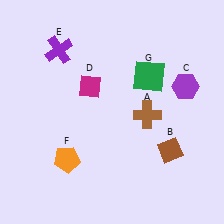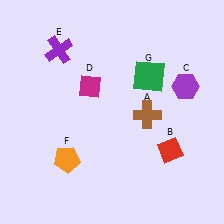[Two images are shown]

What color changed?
The diamond (B) changed from brown in Image 1 to red in Image 2.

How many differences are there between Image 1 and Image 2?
There is 1 difference between the two images.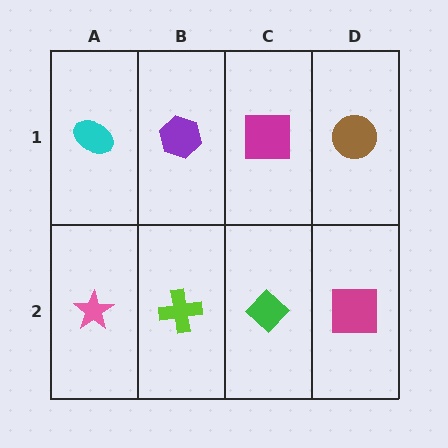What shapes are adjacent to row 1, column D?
A magenta square (row 2, column D), a magenta square (row 1, column C).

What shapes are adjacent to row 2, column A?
A cyan ellipse (row 1, column A), a lime cross (row 2, column B).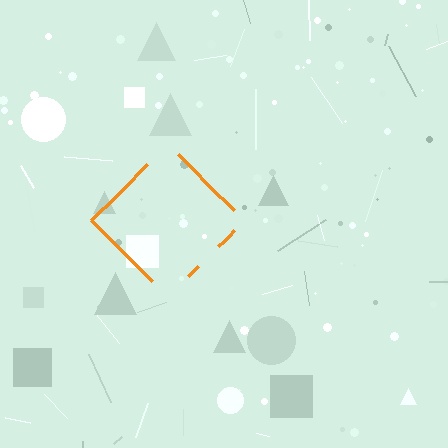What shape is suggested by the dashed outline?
The dashed outline suggests a diamond.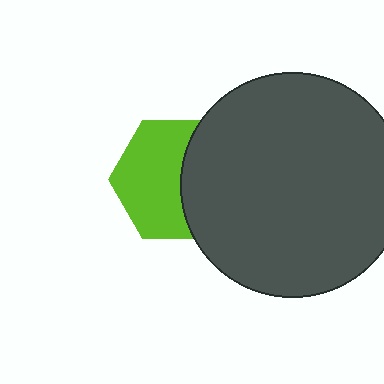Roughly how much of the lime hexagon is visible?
About half of it is visible (roughly 59%).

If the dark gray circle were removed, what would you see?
You would see the complete lime hexagon.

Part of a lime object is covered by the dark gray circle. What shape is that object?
It is a hexagon.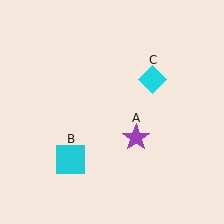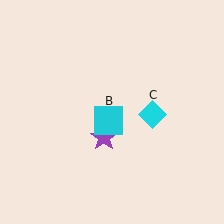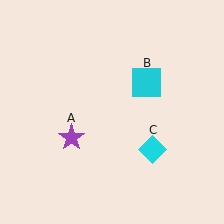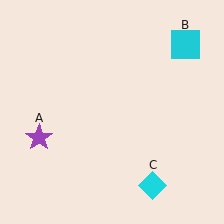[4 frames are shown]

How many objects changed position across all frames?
3 objects changed position: purple star (object A), cyan square (object B), cyan diamond (object C).